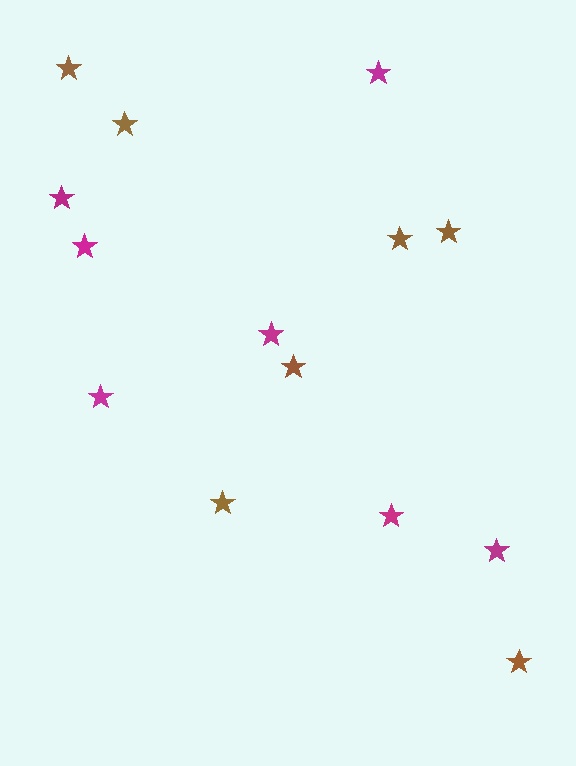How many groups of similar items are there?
There are 2 groups: one group of magenta stars (7) and one group of brown stars (7).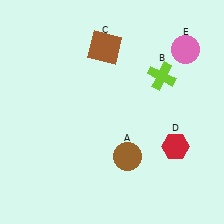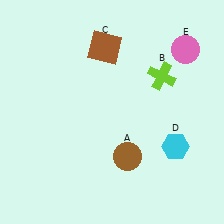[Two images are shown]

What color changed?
The hexagon (D) changed from red in Image 1 to cyan in Image 2.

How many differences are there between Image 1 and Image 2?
There is 1 difference between the two images.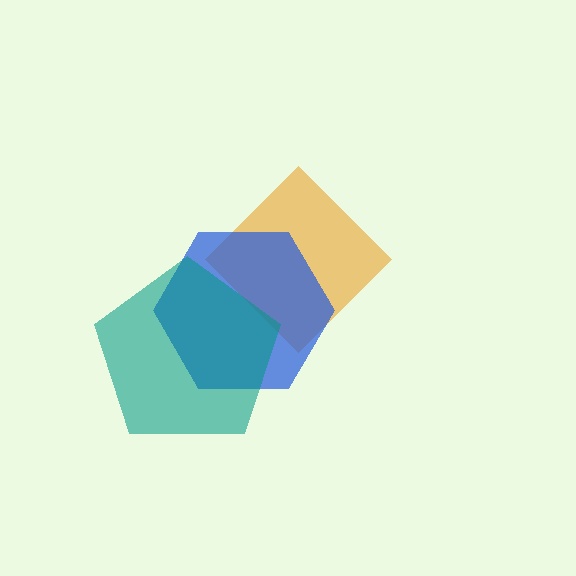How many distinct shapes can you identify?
There are 3 distinct shapes: an orange diamond, a blue hexagon, a teal pentagon.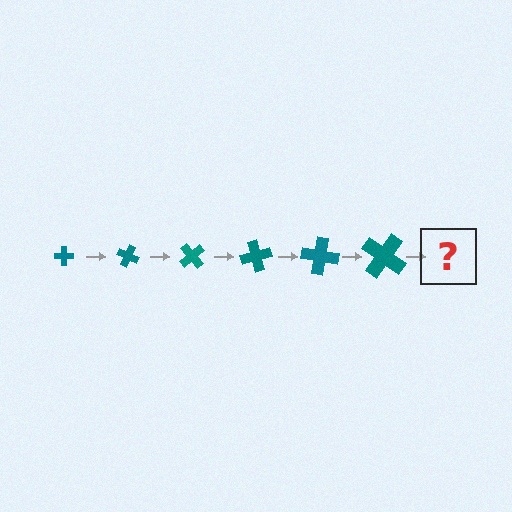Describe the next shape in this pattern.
It should be a cross, larger than the previous one and rotated 150 degrees from the start.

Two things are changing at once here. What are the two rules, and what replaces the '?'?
The two rules are that the cross grows larger each step and it rotates 25 degrees each step. The '?' should be a cross, larger than the previous one and rotated 150 degrees from the start.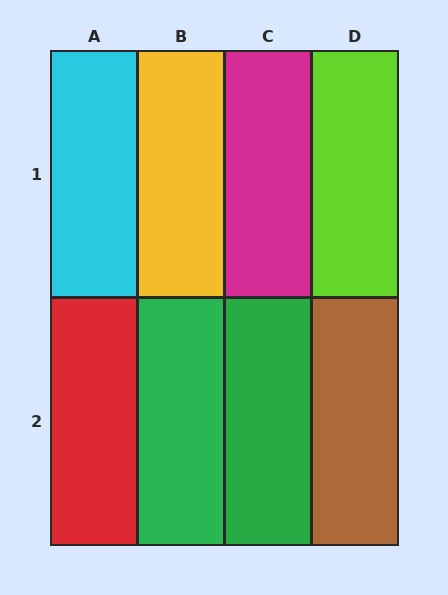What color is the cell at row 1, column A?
Cyan.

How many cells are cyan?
1 cell is cyan.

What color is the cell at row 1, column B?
Yellow.